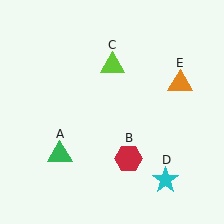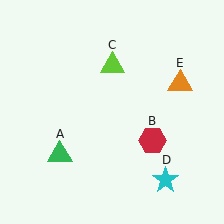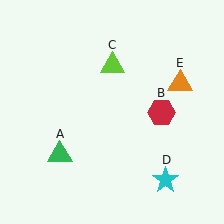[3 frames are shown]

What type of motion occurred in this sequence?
The red hexagon (object B) rotated counterclockwise around the center of the scene.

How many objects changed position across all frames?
1 object changed position: red hexagon (object B).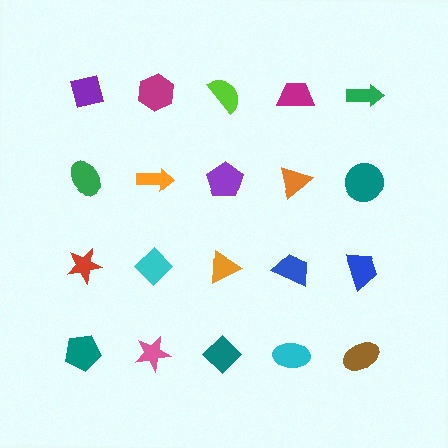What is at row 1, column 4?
A magenta trapezoid.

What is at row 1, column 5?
A green arrow.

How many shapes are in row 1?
5 shapes.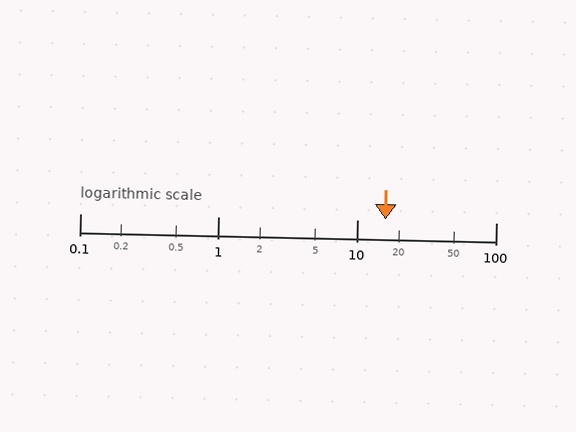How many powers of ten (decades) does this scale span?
The scale spans 3 decades, from 0.1 to 100.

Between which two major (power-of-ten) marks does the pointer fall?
The pointer is between 10 and 100.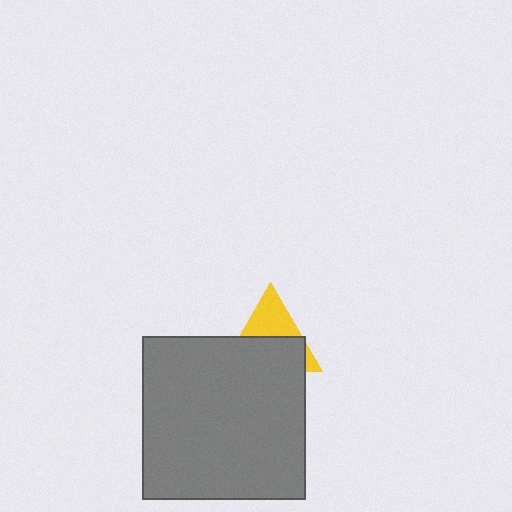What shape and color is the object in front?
The object in front is a gray square.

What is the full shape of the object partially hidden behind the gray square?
The partially hidden object is a yellow triangle.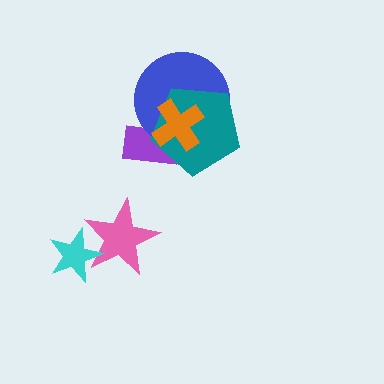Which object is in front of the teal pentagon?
The orange cross is in front of the teal pentagon.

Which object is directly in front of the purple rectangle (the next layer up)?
The blue circle is directly in front of the purple rectangle.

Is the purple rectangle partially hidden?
Yes, it is partially covered by another shape.